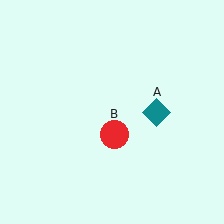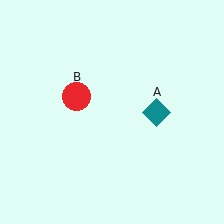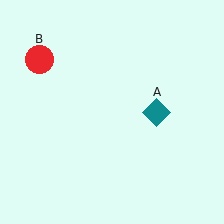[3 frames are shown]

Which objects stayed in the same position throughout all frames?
Teal diamond (object A) remained stationary.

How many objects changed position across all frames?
1 object changed position: red circle (object B).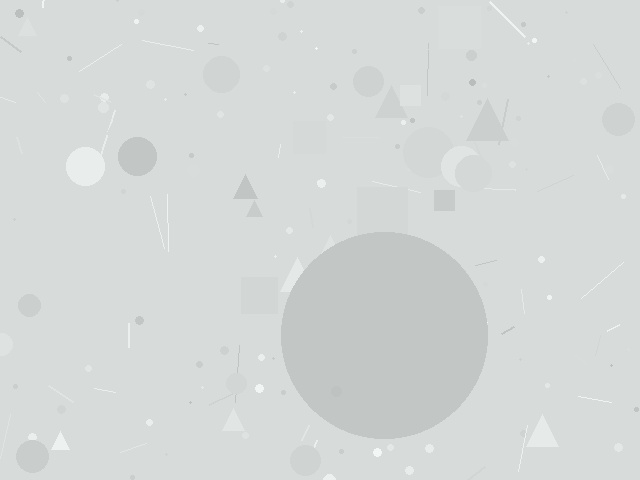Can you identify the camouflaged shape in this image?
The camouflaged shape is a circle.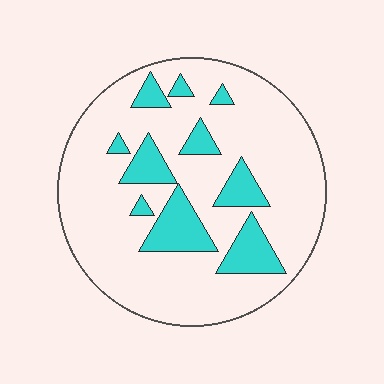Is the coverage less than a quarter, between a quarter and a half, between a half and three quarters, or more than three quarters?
Less than a quarter.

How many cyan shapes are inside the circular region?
10.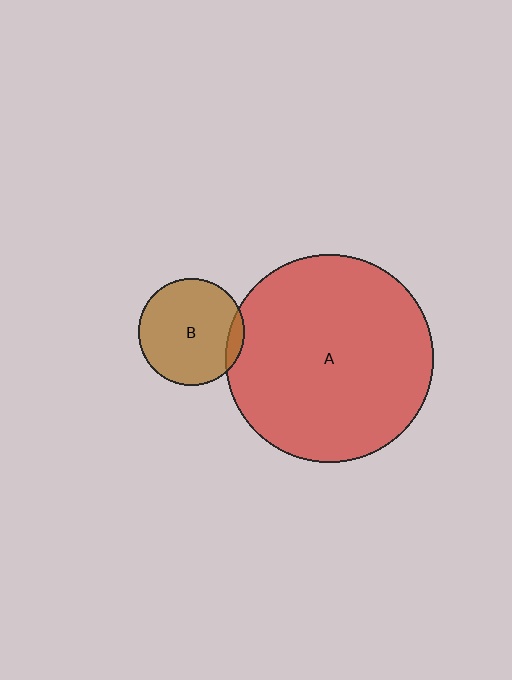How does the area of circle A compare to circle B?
Approximately 3.9 times.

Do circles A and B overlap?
Yes.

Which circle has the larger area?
Circle A (red).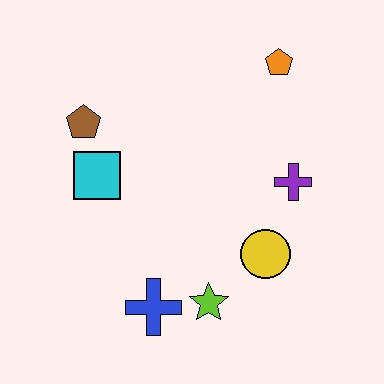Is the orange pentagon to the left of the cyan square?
No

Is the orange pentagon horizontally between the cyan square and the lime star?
No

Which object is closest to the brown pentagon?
The cyan square is closest to the brown pentagon.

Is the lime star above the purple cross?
No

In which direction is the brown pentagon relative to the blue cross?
The brown pentagon is above the blue cross.